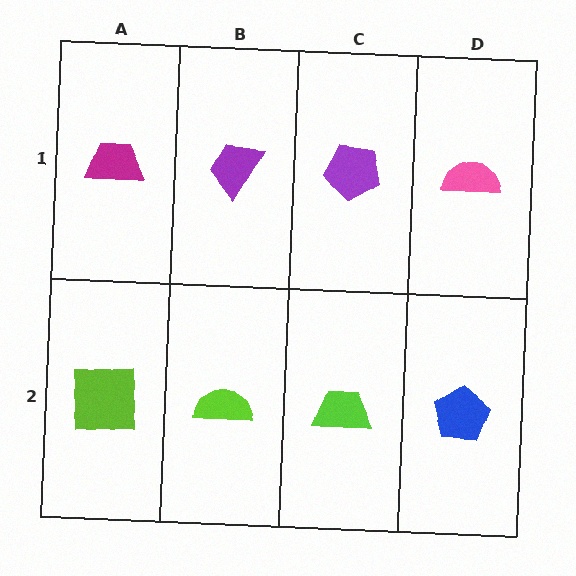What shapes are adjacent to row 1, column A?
A lime square (row 2, column A), a purple trapezoid (row 1, column B).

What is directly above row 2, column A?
A magenta trapezoid.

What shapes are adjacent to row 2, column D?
A pink semicircle (row 1, column D), a lime trapezoid (row 2, column C).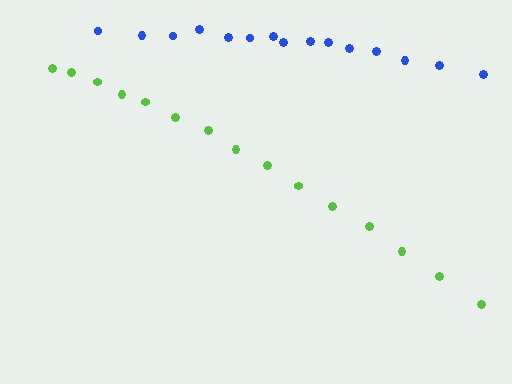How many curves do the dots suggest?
There are 2 distinct paths.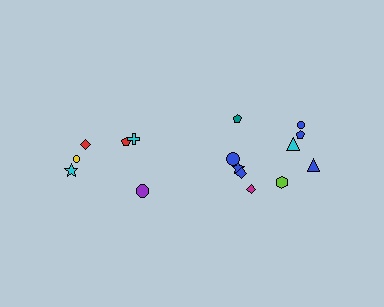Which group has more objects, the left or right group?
The right group.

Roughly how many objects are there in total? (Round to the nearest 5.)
Roughly 15 objects in total.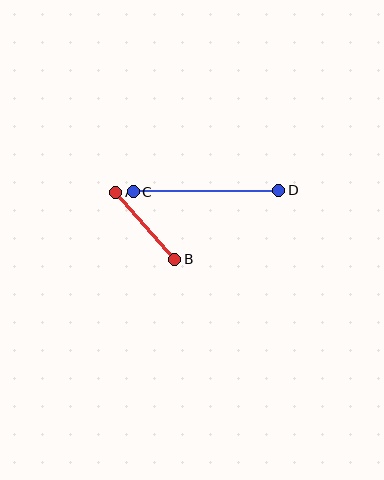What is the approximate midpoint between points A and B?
The midpoint is at approximately (145, 226) pixels.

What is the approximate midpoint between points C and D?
The midpoint is at approximately (206, 191) pixels.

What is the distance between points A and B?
The distance is approximately 89 pixels.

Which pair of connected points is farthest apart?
Points C and D are farthest apart.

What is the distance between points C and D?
The distance is approximately 146 pixels.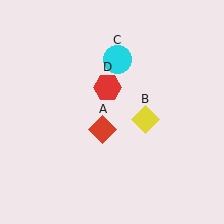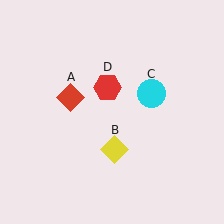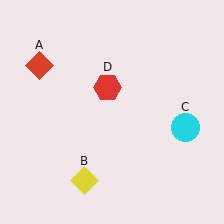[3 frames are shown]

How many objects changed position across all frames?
3 objects changed position: red diamond (object A), yellow diamond (object B), cyan circle (object C).